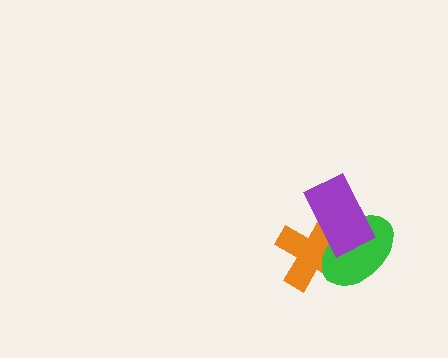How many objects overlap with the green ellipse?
2 objects overlap with the green ellipse.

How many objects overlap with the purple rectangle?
2 objects overlap with the purple rectangle.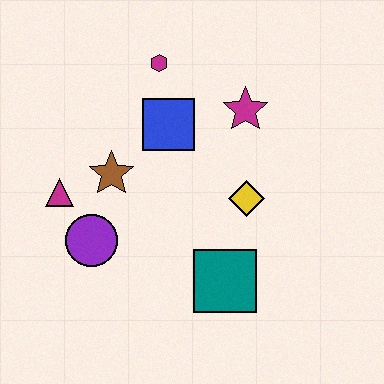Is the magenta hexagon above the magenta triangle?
Yes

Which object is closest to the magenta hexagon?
The blue square is closest to the magenta hexagon.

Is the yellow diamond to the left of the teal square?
No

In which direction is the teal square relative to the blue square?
The teal square is below the blue square.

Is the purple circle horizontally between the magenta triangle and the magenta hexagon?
Yes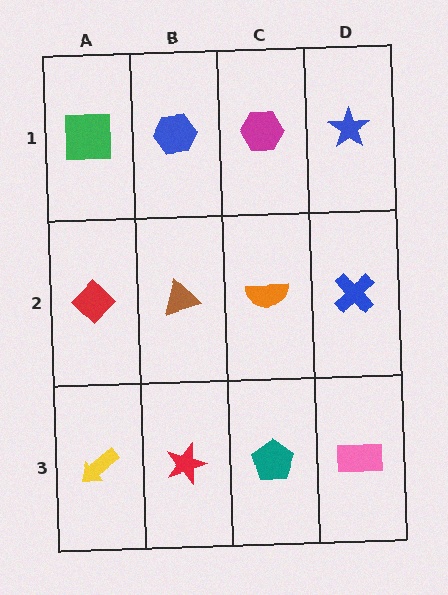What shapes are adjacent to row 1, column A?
A red diamond (row 2, column A), a blue hexagon (row 1, column B).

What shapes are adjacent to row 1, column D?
A blue cross (row 2, column D), a magenta hexagon (row 1, column C).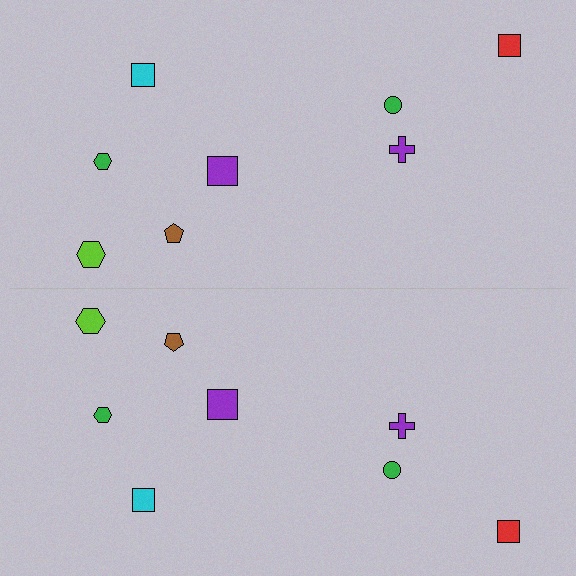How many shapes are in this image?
There are 16 shapes in this image.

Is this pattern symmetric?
Yes, this pattern has bilateral (reflection) symmetry.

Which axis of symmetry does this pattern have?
The pattern has a horizontal axis of symmetry running through the center of the image.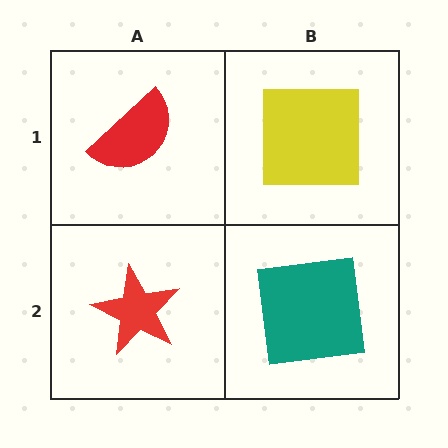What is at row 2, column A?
A red star.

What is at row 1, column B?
A yellow square.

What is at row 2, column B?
A teal square.